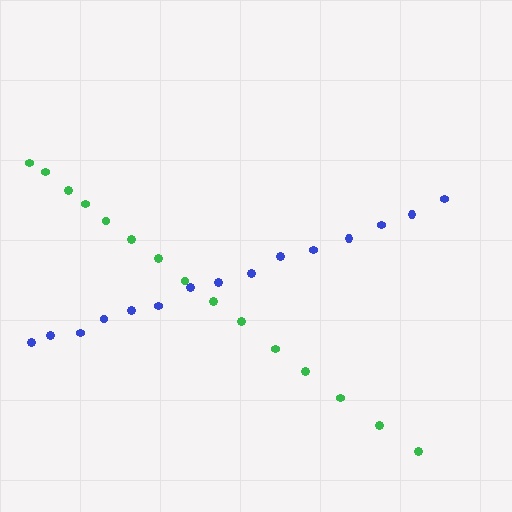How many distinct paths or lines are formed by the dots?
There are 2 distinct paths.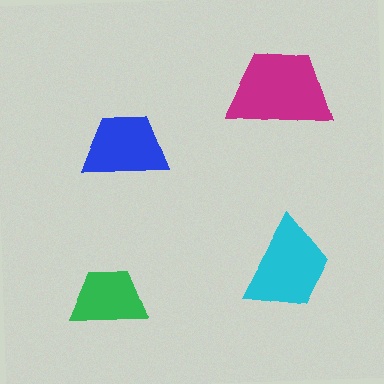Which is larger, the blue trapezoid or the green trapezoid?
The blue one.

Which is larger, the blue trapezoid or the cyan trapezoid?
The cyan one.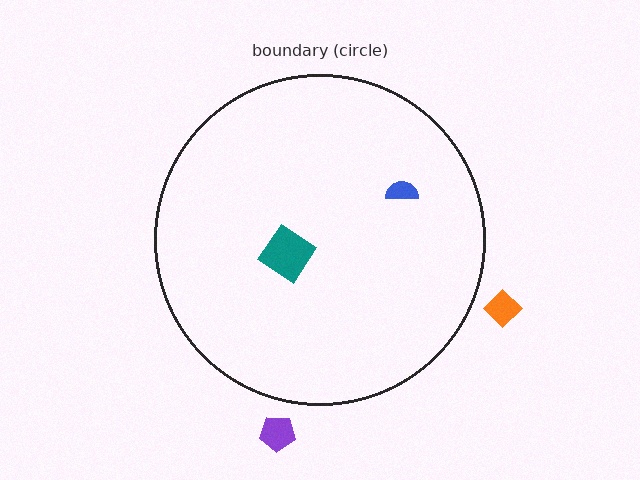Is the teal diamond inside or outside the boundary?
Inside.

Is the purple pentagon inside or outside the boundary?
Outside.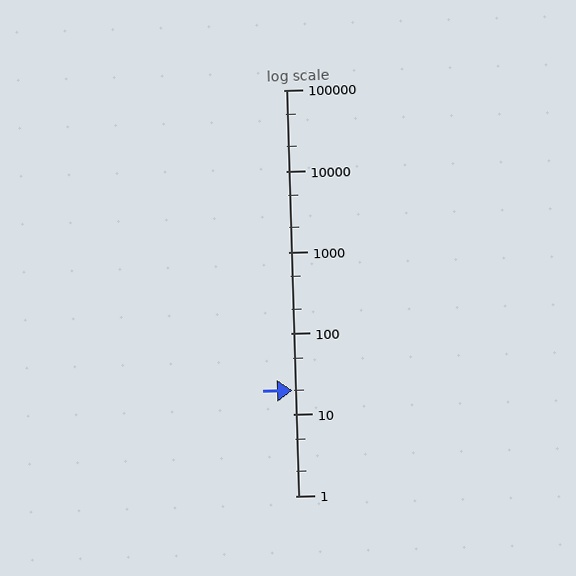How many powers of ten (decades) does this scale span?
The scale spans 5 decades, from 1 to 100000.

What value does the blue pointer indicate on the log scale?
The pointer indicates approximately 20.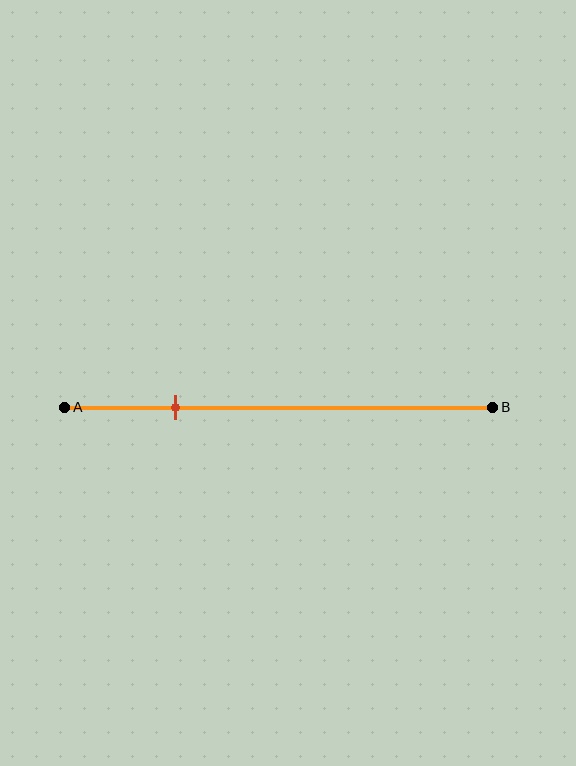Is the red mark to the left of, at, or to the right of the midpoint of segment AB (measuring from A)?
The red mark is to the left of the midpoint of segment AB.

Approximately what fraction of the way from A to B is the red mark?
The red mark is approximately 25% of the way from A to B.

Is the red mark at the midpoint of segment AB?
No, the mark is at about 25% from A, not at the 50% midpoint.